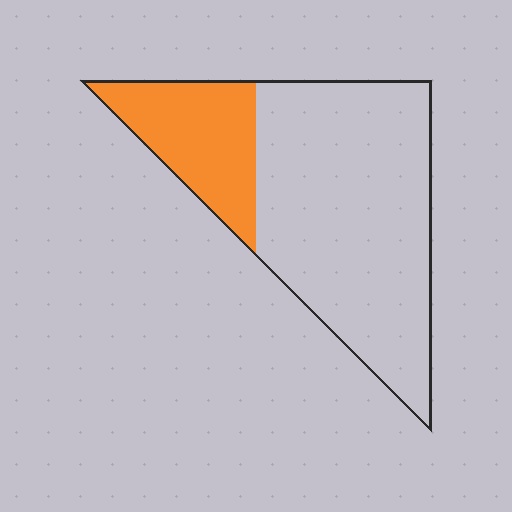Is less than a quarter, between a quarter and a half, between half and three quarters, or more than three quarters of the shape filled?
Between a quarter and a half.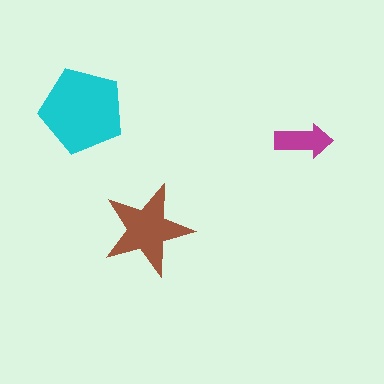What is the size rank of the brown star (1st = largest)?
2nd.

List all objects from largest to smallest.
The cyan pentagon, the brown star, the magenta arrow.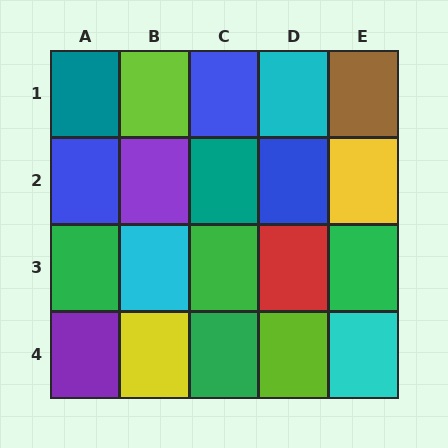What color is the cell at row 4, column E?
Cyan.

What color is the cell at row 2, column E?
Yellow.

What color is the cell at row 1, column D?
Cyan.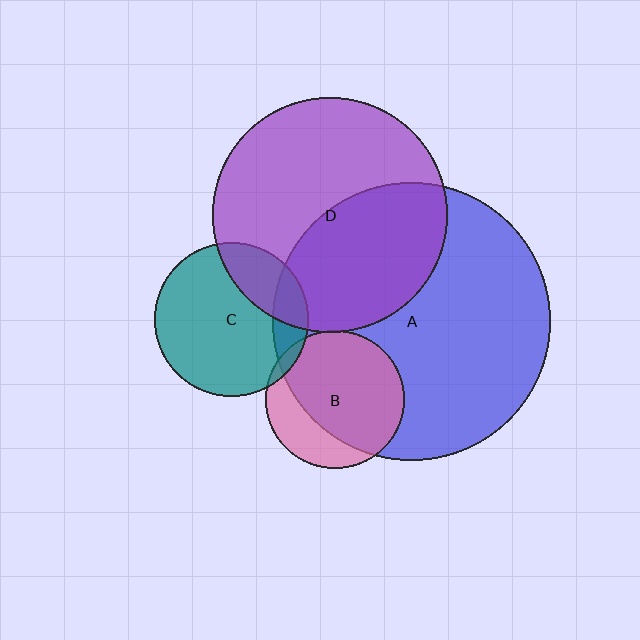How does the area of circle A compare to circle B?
Approximately 4.0 times.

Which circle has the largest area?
Circle A (blue).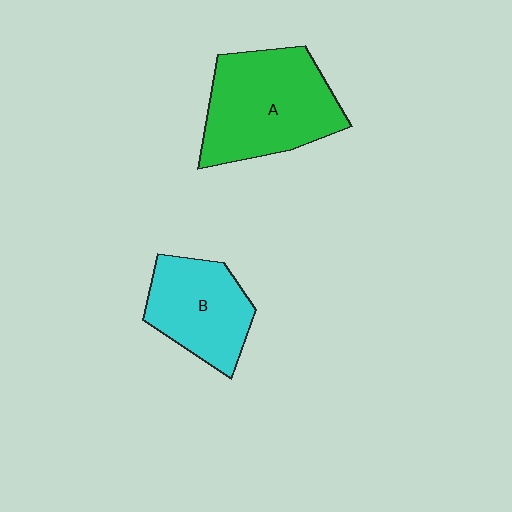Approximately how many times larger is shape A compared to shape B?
Approximately 1.4 times.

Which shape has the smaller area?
Shape B (cyan).